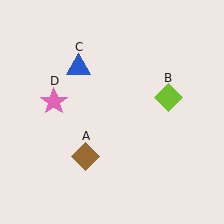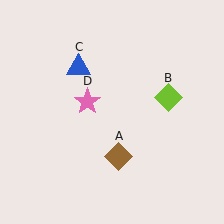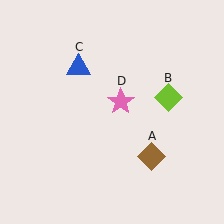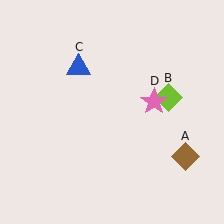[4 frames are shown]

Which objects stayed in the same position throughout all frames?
Lime diamond (object B) and blue triangle (object C) remained stationary.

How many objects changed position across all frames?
2 objects changed position: brown diamond (object A), pink star (object D).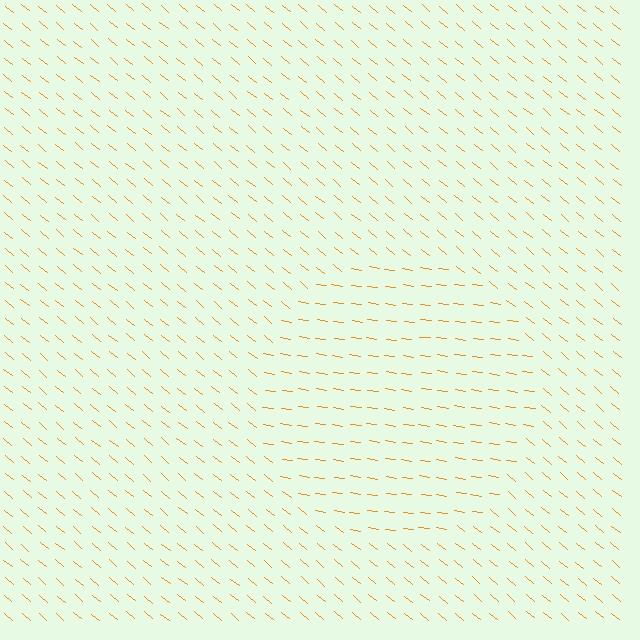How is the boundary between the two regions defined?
The boundary is defined purely by a change in line orientation (approximately 32 degrees difference). All lines are the same color and thickness.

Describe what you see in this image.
The image is filled with small orange line segments. A circle region in the image has lines oriented differently from the surrounding lines, creating a visible texture boundary.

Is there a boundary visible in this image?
Yes, there is a texture boundary formed by a change in line orientation.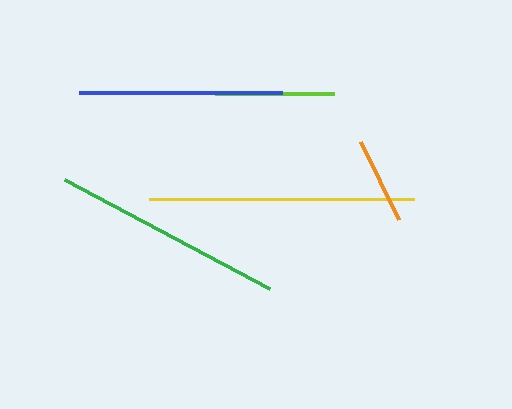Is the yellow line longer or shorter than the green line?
The yellow line is longer than the green line.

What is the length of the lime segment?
The lime segment is approximately 119 pixels long.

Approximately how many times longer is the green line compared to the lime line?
The green line is approximately 2.0 times the length of the lime line.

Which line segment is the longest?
The yellow line is the longest at approximately 265 pixels.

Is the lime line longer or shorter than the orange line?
The lime line is longer than the orange line.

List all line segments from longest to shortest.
From longest to shortest: yellow, green, blue, lime, orange.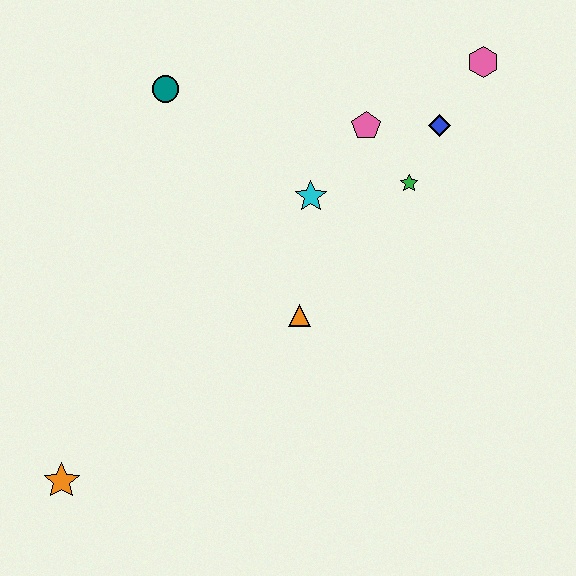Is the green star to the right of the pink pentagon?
Yes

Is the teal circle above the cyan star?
Yes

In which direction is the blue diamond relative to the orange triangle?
The blue diamond is above the orange triangle.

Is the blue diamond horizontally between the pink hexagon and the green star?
Yes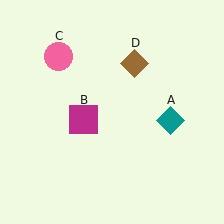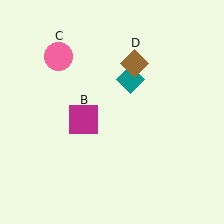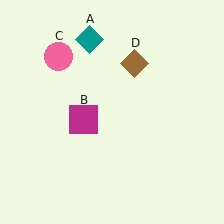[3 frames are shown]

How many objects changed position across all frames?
1 object changed position: teal diamond (object A).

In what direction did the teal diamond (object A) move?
The teal diamond (object A) moved up and to the left.